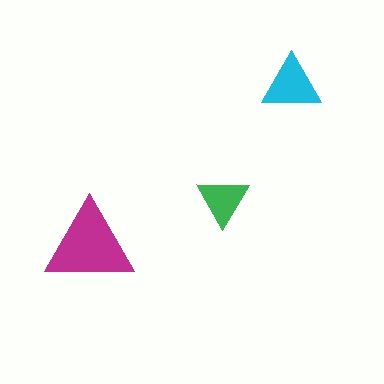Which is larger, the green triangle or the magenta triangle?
The magenta one.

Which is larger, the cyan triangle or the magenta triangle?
The magenta one.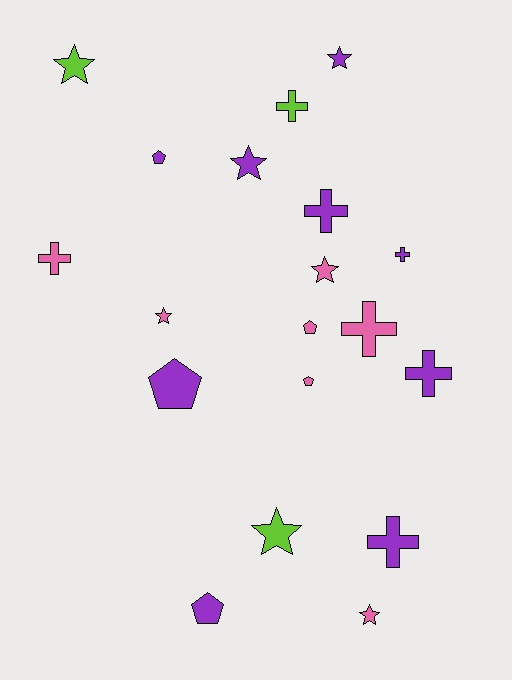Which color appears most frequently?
Purple, with 9 objects.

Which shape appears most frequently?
Star, with 7 objects.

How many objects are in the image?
There are 19 objects.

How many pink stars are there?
There are 3 pink stars.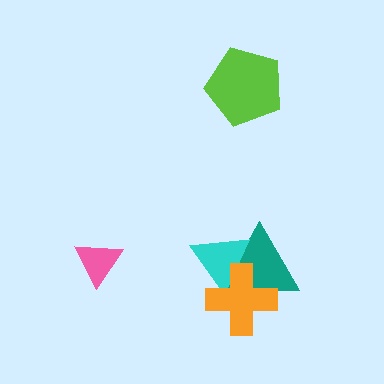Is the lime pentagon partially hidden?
No, no other shape covers it.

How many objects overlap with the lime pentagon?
0 objects overlap with the lime pentagon.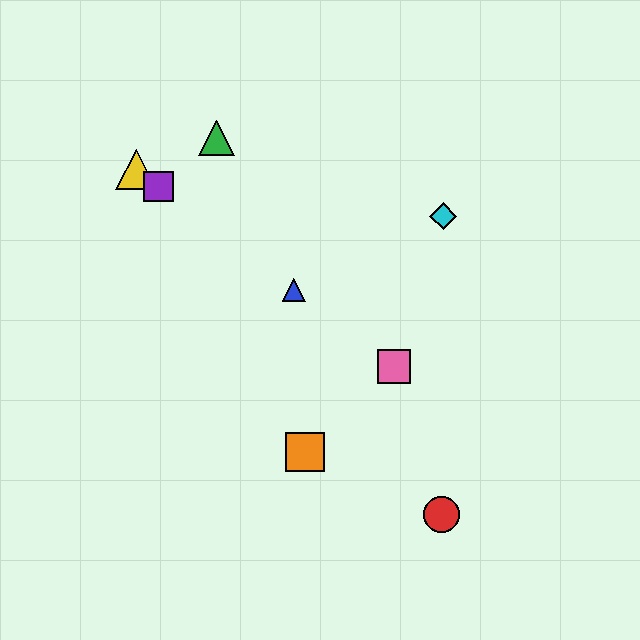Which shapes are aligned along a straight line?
The blue triangle, the yellow triangle, the purple square, the pink square are aligned along a straight line.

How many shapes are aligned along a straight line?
4 shapes (the blue triangle, the yellow triangle, the purple square, the pink square) are aligned along a straight line.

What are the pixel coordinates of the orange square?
The orange square is at (305, 452).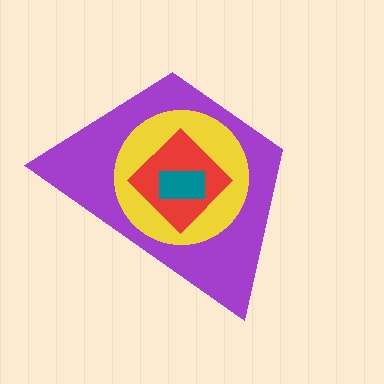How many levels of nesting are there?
4.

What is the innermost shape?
The teal rectangle.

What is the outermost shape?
The purple trapezoid.